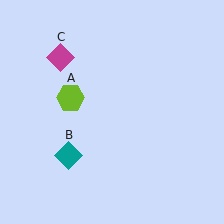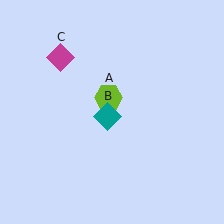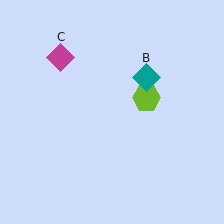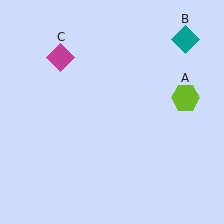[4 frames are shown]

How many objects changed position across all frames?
2 objects changed position: lime hexagon (object A), teal diamond (object B).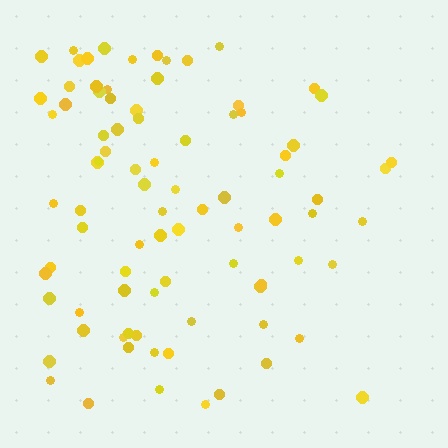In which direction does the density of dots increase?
From right to left, with the left side densest.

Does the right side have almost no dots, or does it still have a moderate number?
Still a moderate number, just noticeably fewer than the left.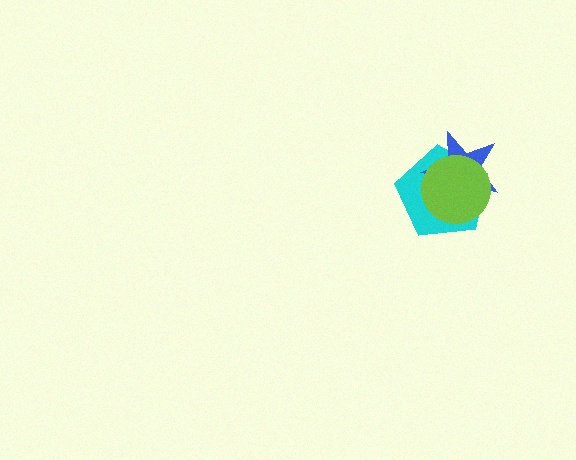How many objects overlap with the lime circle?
2 objects overlap with the lime circle.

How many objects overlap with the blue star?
2 objects overlap with the blue star.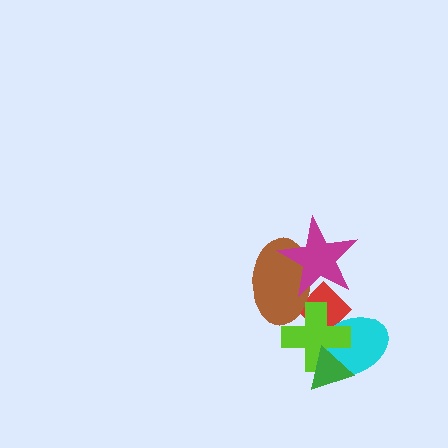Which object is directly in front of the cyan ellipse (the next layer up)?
The lime cross is directly in front of the cyan ellipse.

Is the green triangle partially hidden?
No, no other shape covers it.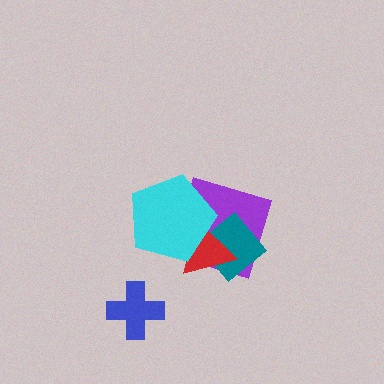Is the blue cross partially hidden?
No, no other shape covers it.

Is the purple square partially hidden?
Yes, it is partially covered by another shape.